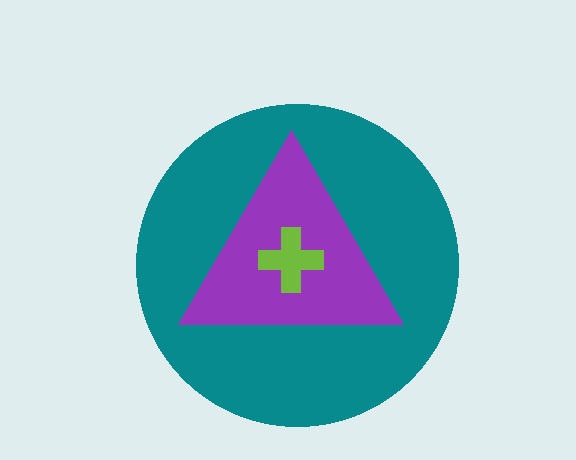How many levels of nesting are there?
3.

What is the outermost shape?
The teal circle.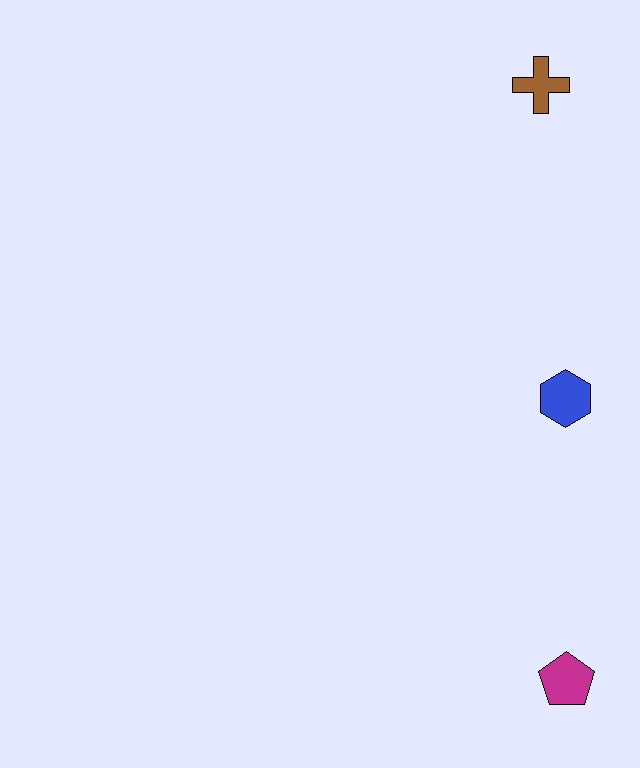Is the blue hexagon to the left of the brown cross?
No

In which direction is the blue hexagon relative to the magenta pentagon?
The blue hexagon is above the magenta pentagon.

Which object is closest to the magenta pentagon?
The blue hexagon is closest to the magenta pentagon.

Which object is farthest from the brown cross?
The magenta pentagon is farthest from the brown cross.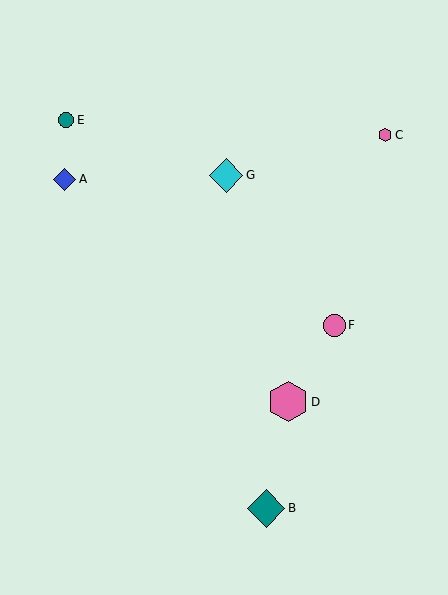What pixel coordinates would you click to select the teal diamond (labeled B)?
Click at (266, 508) to select the teal diamond B.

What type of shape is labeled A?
Shape A is a blue diamond.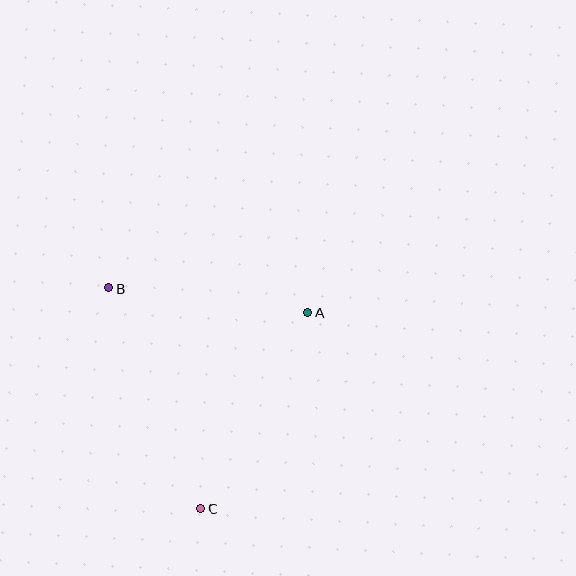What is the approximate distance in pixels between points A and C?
The distance between A and C is approximately 223 pixels.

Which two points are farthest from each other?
Points B and C are farthest from each other.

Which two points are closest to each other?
Points A and B are closest to each other.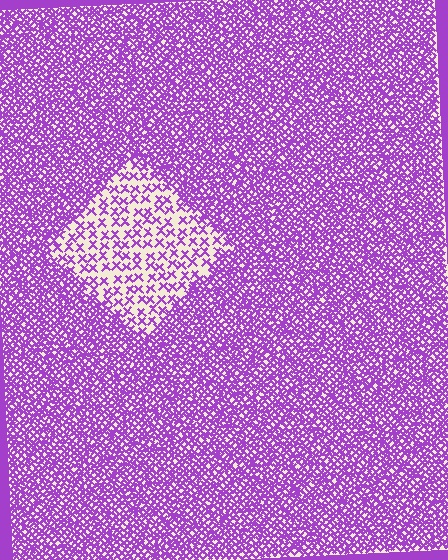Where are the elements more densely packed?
The elements are more densely packed outside the diamond boundary.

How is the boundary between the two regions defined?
The boundary is defined by a change in element density (approximately 2.9x ratio). All elements are the same color, size, and shape.